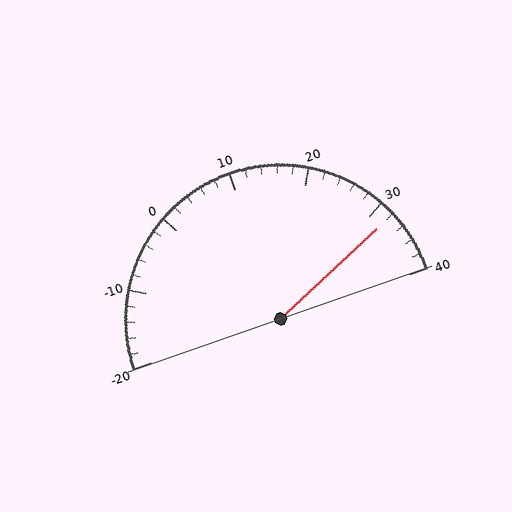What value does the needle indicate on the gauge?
The needle indicates approximately 32.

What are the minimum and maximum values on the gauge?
The gauge ranges from -20 to 40.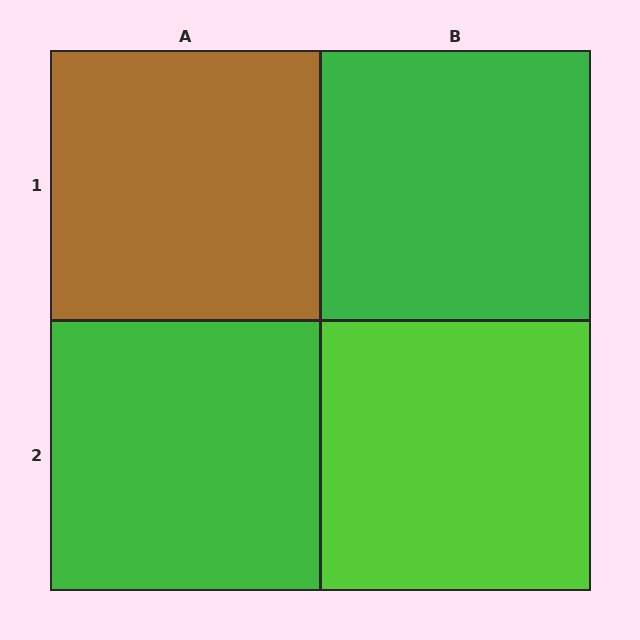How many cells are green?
2 cells are green.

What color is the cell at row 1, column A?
Brown.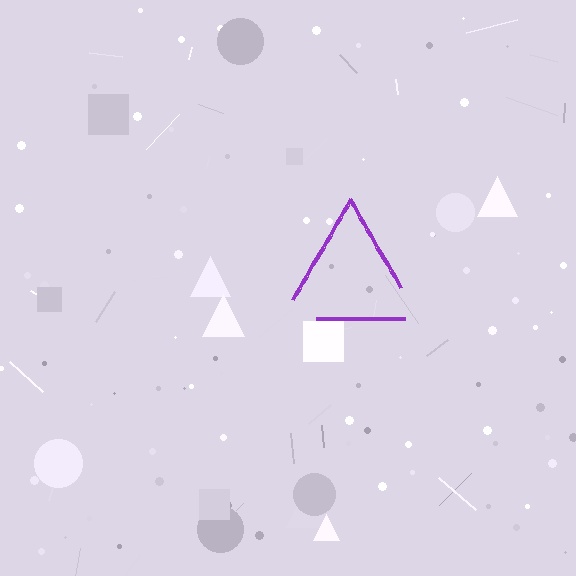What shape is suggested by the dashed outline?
The dashed outline suggests a triangle.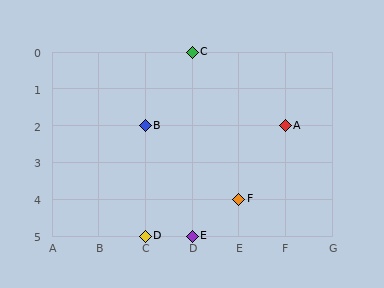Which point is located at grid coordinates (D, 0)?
Point C is at (D, 0).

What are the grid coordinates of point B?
Point B is at grid coordinates (C, 2).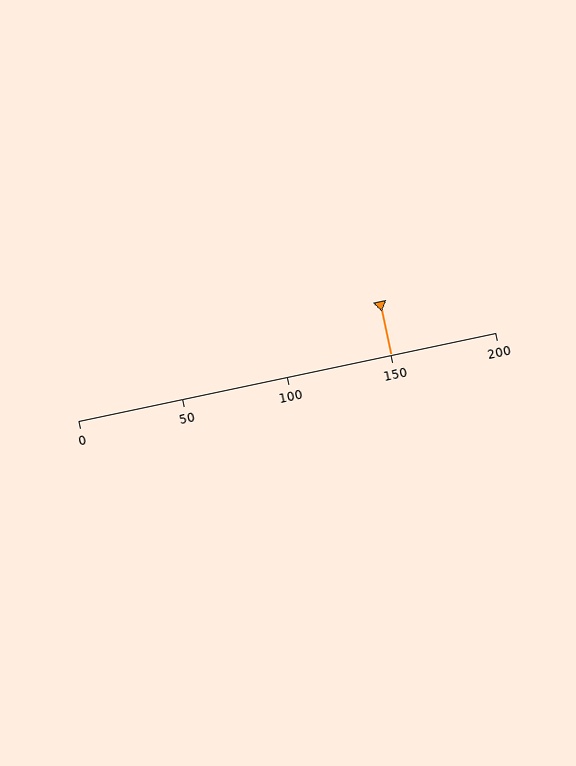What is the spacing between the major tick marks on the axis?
The major ticks are spaced 50 apart.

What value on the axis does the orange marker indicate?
The marker indicates approximately 150.